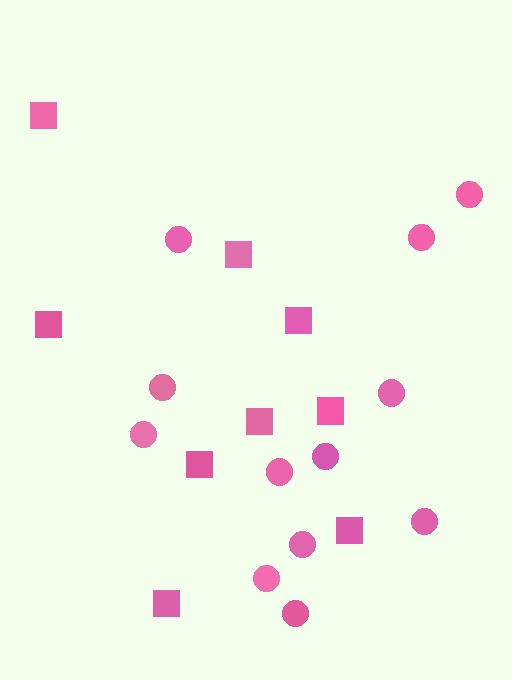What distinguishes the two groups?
There are 2 groups: one group of squares (9) and one group of circles (12).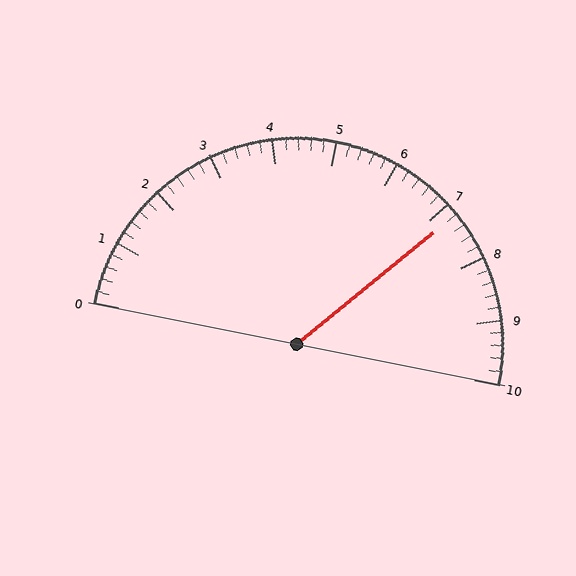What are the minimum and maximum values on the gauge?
The gauge ranges from 0 to 10.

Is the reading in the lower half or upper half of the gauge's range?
The reading is in the upper half of the range (0 to 10).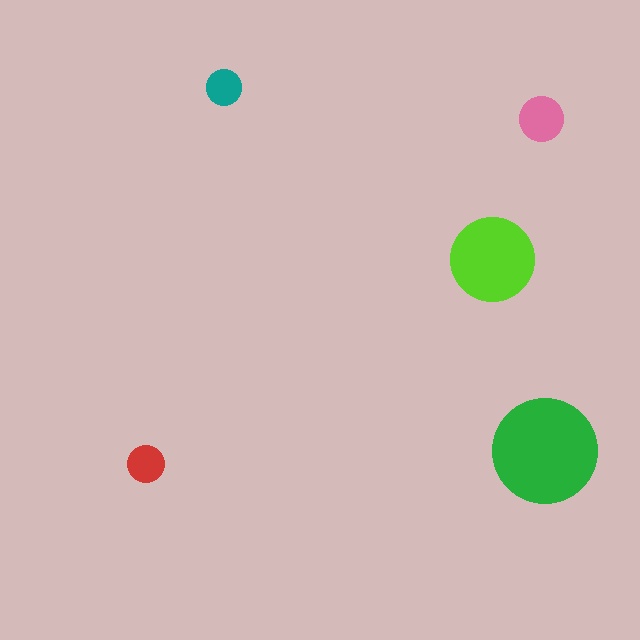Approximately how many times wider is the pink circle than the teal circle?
About 1.5 times wider.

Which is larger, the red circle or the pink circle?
The pink one.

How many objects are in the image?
There are 5 objects in the image.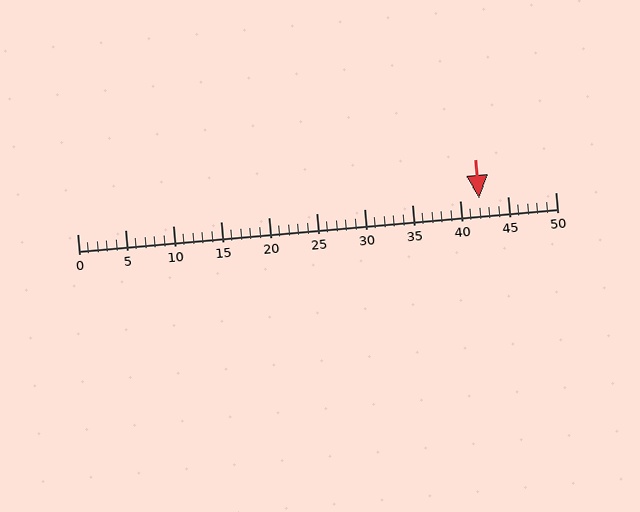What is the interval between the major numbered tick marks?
The major tick marks are spaced 5 units apart.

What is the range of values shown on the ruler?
The ruler shows values from 0 to 50.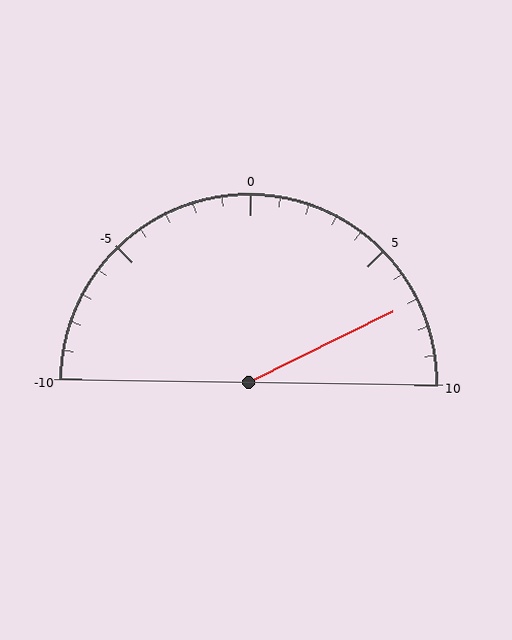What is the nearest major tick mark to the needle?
The nearest major tick mark is 5.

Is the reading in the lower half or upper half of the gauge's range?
The reading is in the upper half of the range (-10 to 10).